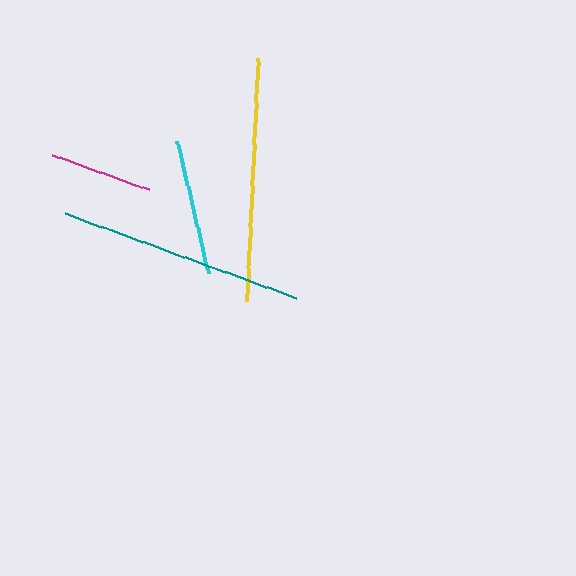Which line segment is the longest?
The teal line is the longest at approximately 246 pixels.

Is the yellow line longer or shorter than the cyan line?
The yellow line is longer than the cyan line.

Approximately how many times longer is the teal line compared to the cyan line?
The teal line is approximately 1.8 times the length of the cyan line.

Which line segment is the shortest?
The magenta line is the shortest at approximately 102 pixels.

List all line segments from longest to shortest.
From longest to shortest: teal, yellow, cyan, magenta.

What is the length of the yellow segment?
The yellow segment is approximately 244 pixels long.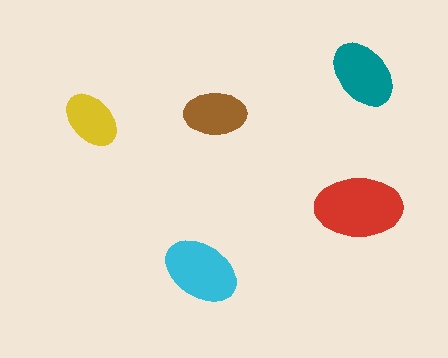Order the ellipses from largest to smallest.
the red one, the cyan one, the teal one, the brown one, the yellow one.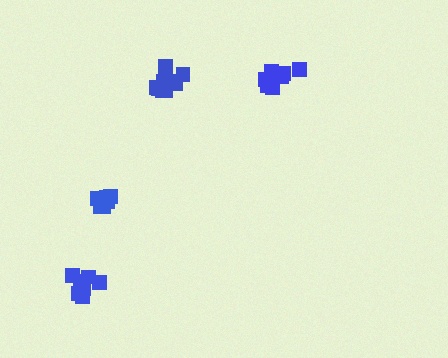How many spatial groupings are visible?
There are 4 spatial groupings.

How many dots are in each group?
Group 1: 7 dots, Group 2: 9 dots, Group 3: 12 dots, Group 4: 7 dots (35 total).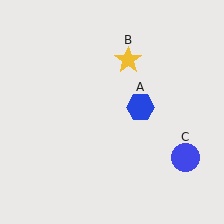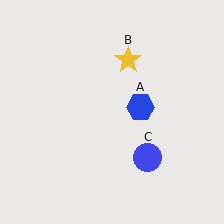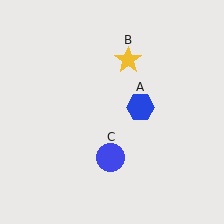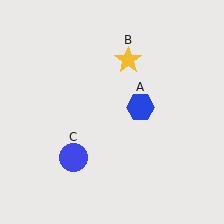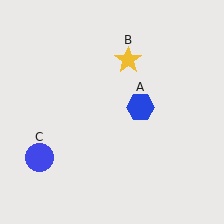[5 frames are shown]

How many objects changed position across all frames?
1 object changed position: blue circle (object C).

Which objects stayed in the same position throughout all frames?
Blue hexagon (object A) and yellow star (object B) remained stationary.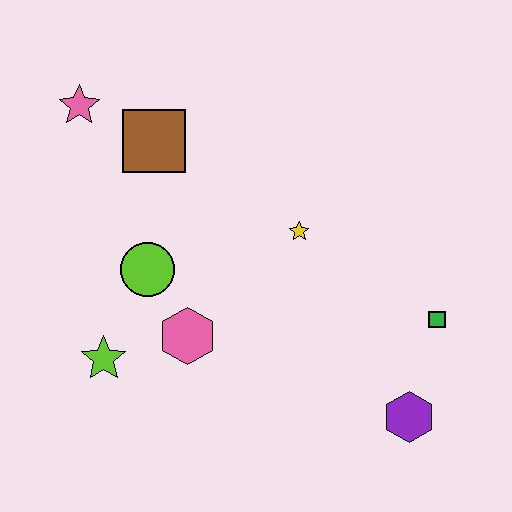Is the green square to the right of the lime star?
Yes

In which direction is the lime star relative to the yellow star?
The lime star is to the left of the yellow star.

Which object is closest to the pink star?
The brown square is closest to the pink star.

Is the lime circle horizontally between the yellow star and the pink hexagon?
No